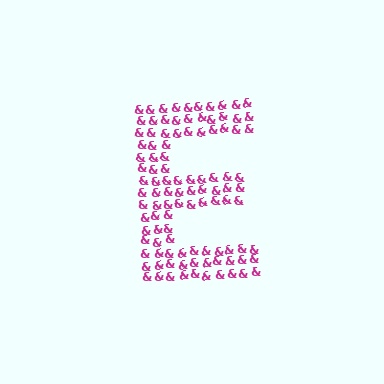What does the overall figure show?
The overall figure shows the letter E.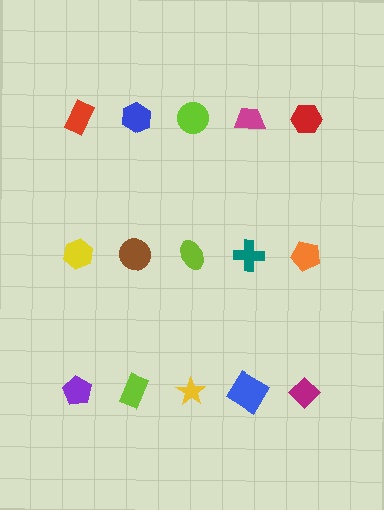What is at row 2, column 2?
A brown circle.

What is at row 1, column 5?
A red hexagon.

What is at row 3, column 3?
A yellow star.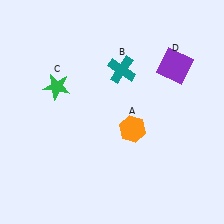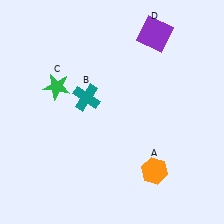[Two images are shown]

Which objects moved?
The objects that moved are: the orange hexagon (A), the teal cross (B), the purple square (D).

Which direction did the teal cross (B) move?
The teal cross (B) moved left.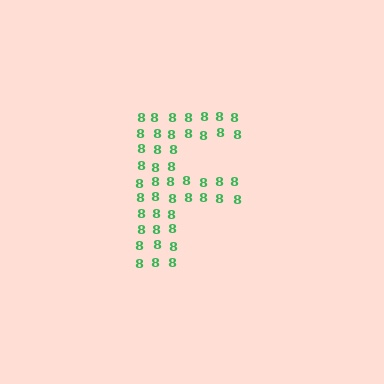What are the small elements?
The small elements are digit 8's.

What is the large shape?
The large shape is the letter F.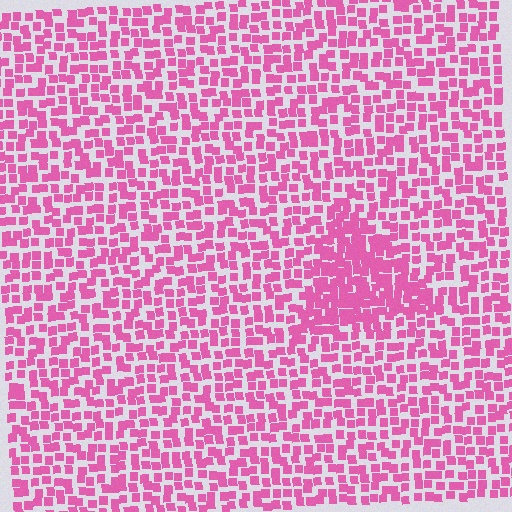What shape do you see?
I see a triangle.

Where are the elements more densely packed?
The elements are more densely packed inside the triangle boundary.